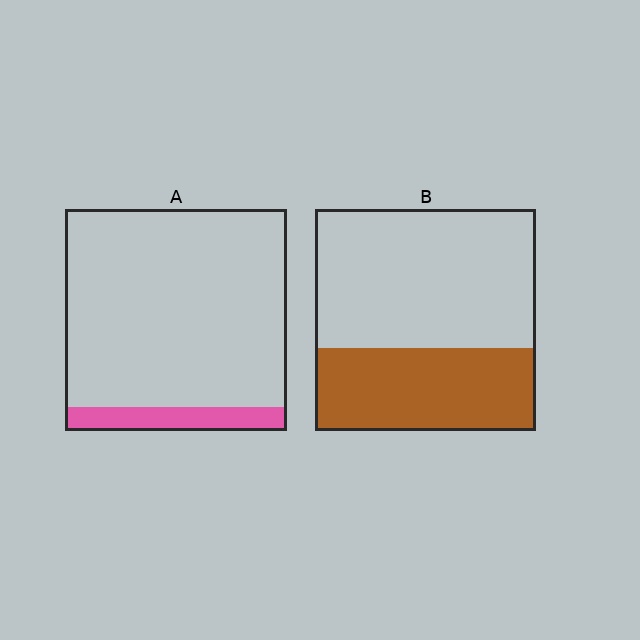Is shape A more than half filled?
No.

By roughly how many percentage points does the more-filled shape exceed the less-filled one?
By roughly 25 percentage points (B over A).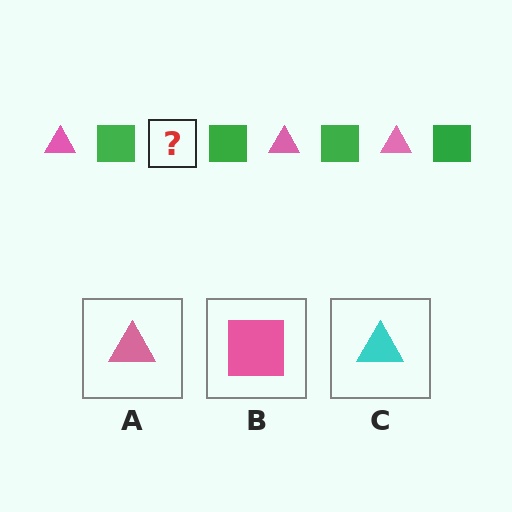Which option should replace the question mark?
Option A.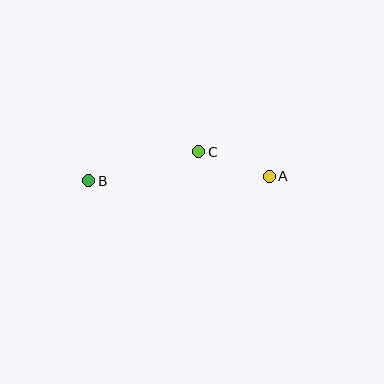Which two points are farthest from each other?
Points A and B are farthest from each other.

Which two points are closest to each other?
Points A and C are closest to each other.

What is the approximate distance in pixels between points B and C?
The distance between B and C is approximately 113 pixels.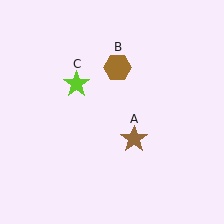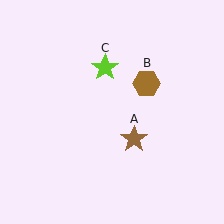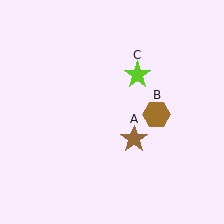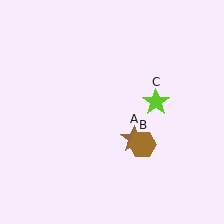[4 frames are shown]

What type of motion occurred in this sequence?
The brown hexagon (object B), lime star (object C) rotated clockwise around the center of the scene.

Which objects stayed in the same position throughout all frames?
Brown star (object A) remained stationary.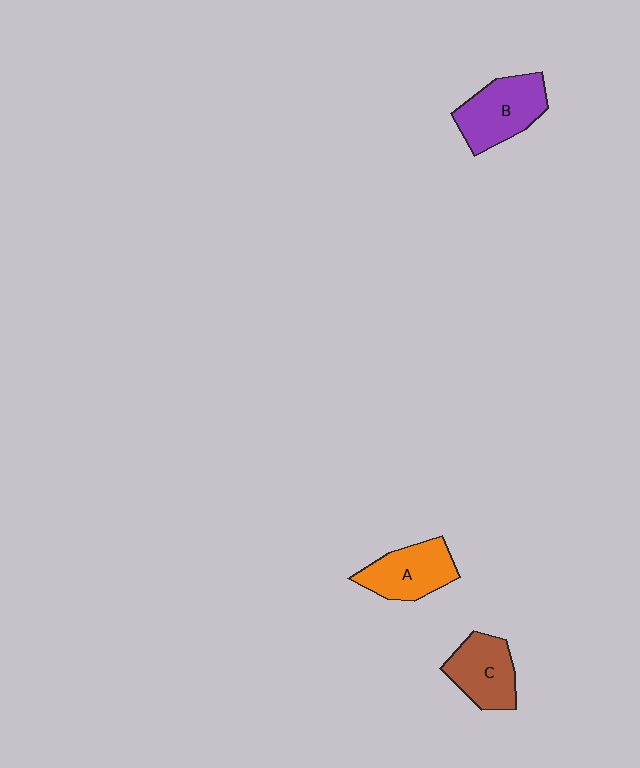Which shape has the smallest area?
Shape C (brown).